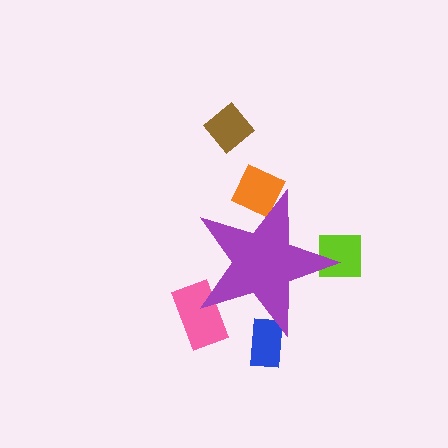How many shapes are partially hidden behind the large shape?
4 shapes are partially hidden.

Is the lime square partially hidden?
Yes, the lime square is partially hidden behind the purple star.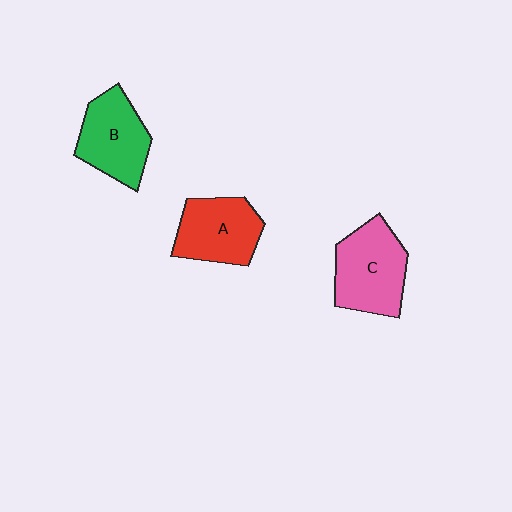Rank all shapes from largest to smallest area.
From largest to smallest: C (pink), B (green), A (red).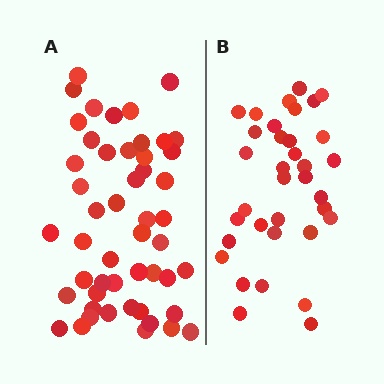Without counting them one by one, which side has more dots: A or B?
Region A (the left region) has more dots.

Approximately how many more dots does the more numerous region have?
Region A has approximately 15 more dots than region B.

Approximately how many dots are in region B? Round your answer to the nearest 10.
About 40 dots. (The exact count is 35, which rounds to 40.)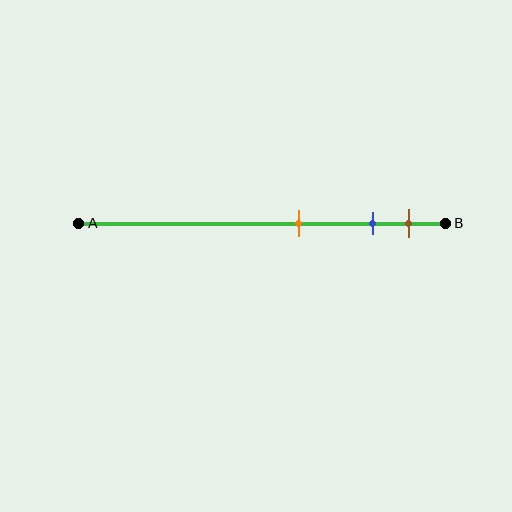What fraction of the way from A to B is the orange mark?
The orange mark is approximately 60% (0.6) of the way from A to B.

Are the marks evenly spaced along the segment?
No, the marks are not evenly spaced.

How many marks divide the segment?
There are 3 marks dividing the segment.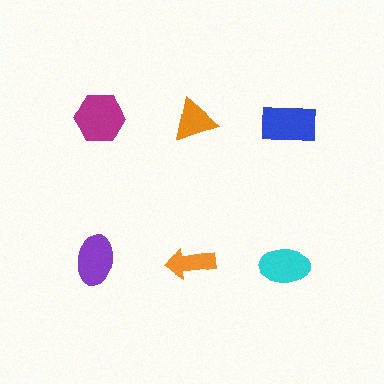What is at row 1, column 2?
An orange triangle.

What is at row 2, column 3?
A cyan ellipse.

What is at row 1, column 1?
A magenta hexagon.